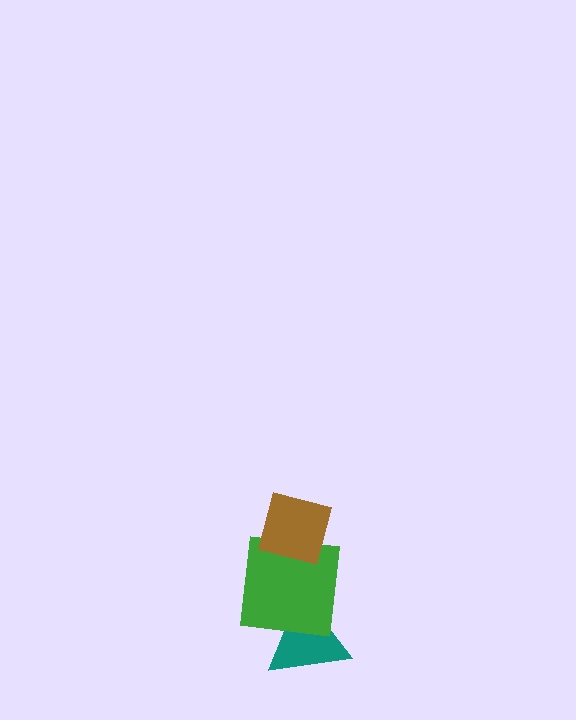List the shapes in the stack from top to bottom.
From top to bottom: the brown square, the green square, the teal triangle.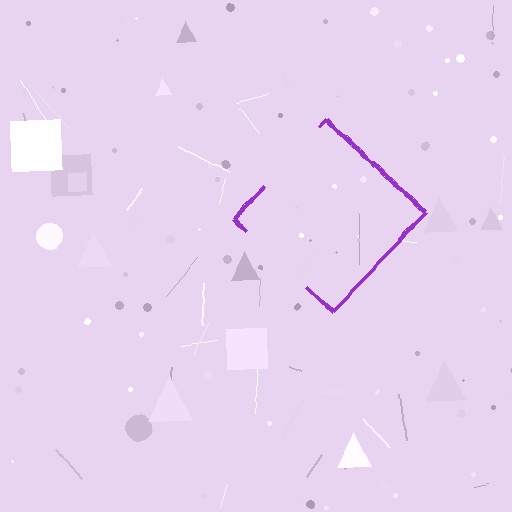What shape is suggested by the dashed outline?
The dashed outline suggests a diamond.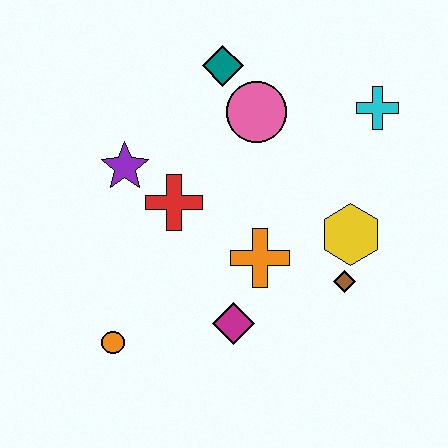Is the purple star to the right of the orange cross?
No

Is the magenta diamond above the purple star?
No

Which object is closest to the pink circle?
The teal diamond is closest to the pink circle.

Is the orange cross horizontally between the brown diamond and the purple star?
Yes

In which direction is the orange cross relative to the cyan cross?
The orange cross is below the cyan cross.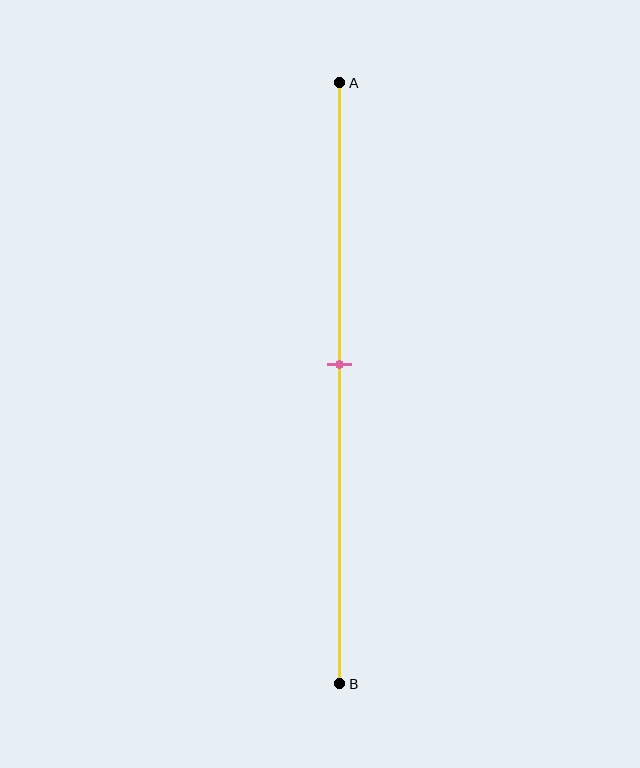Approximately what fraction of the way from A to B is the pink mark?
The pink mark is approximately 45% of the way from A to B.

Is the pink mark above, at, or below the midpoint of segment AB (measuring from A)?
The pink mark is above the midpoint of segment AB.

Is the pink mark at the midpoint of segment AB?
No, the mark is at about 45% from A, not at the 50% midpoint.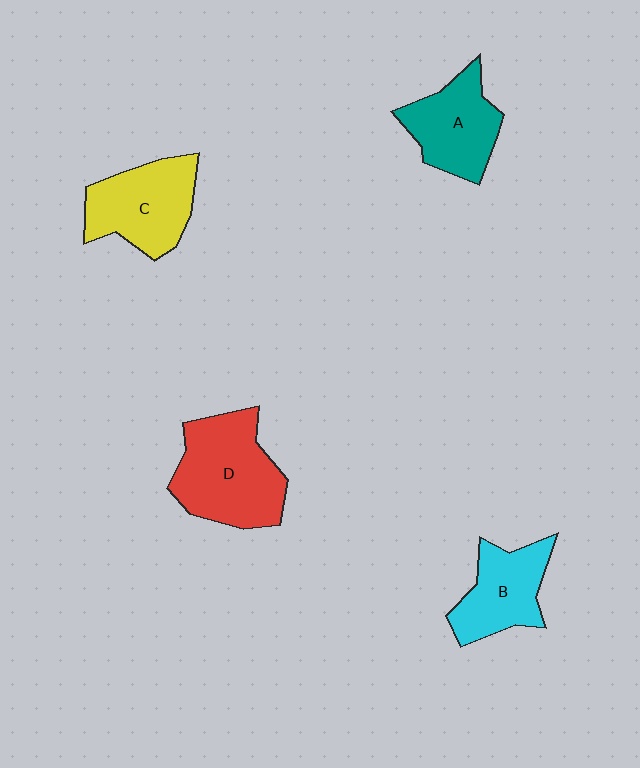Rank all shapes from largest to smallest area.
From largest to smallest: D (red), C (yellow), A (teal), B (cyan).